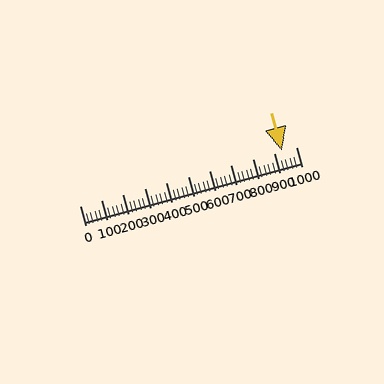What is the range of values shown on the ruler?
The ruler shows values from 0 to 1000.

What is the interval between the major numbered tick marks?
The major tick marks are spaced 100 units apart.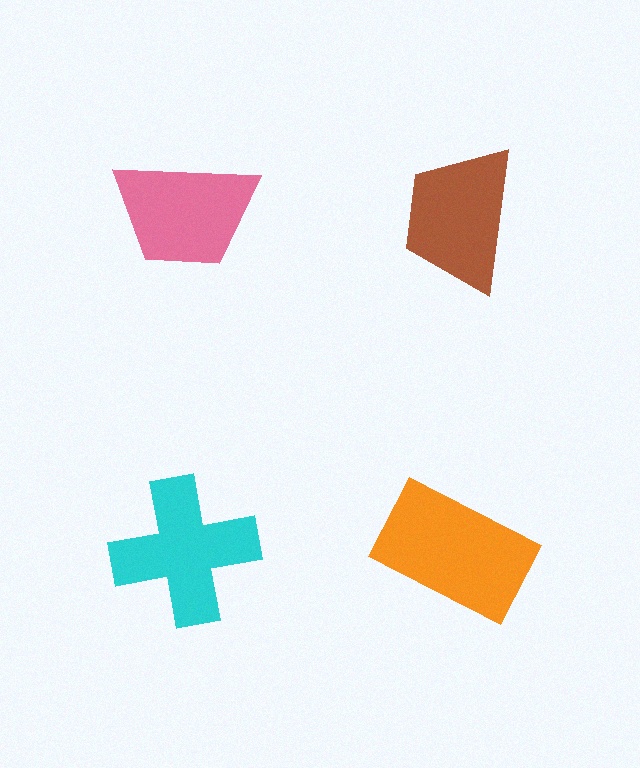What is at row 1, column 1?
A pink trapezoid.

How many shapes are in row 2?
2 shapes.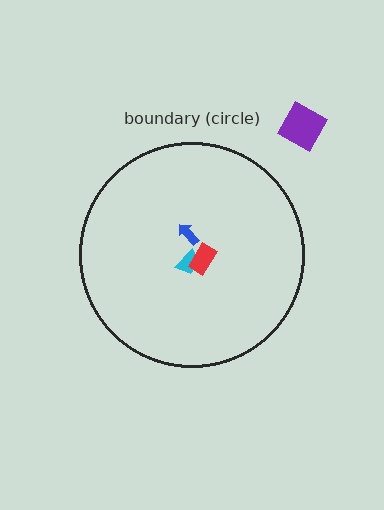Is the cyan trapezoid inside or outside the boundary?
Inside.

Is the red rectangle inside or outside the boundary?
Inside.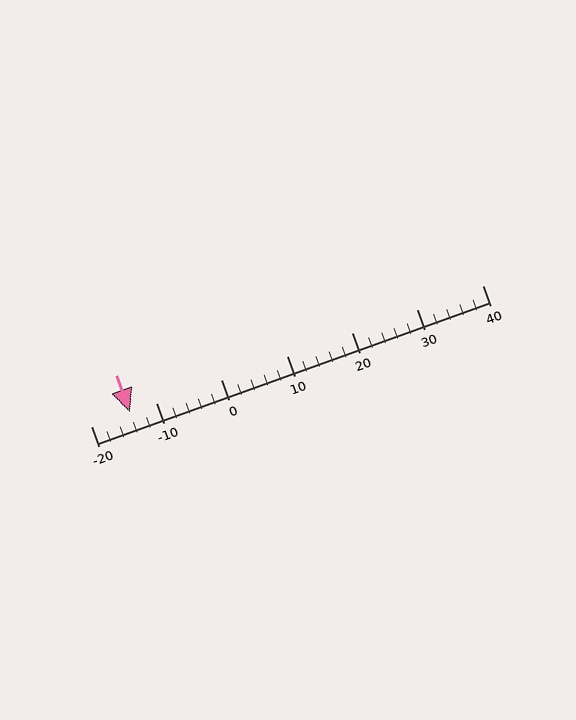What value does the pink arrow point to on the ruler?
The pink arrow points to approximately -14.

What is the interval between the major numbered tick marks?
The major tick marks are spaced 10 units apart.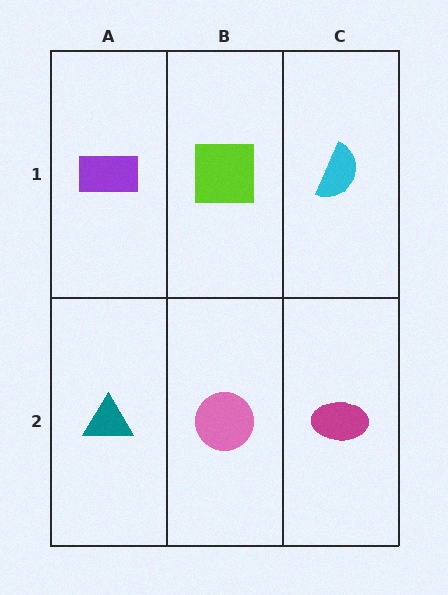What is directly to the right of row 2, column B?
A magenta ellipse.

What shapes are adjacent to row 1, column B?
A pink circle (row 2, column B), a purple rectangle (row 1, column A), a cyan semicircle (row 1, column C).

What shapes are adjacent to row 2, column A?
A purple rectangle (row 1, column A), a pink circle (row 2, column B).